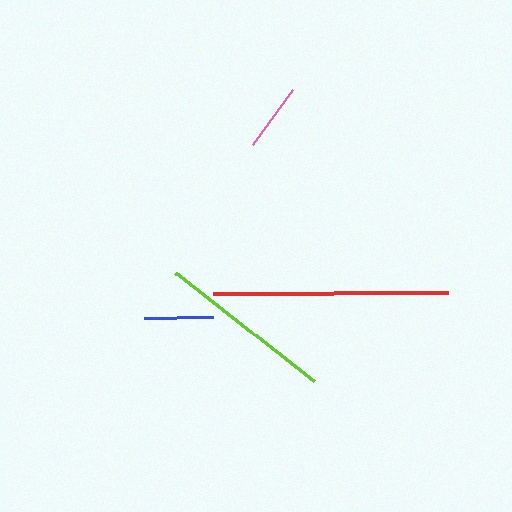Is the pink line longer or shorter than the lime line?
The lime line is longer than the pink line.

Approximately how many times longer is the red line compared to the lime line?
The red line is approximately 1.3 times the length of the lime line.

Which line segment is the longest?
The red line is the longest at approximately 235 pixels.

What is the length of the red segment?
The red segment is approximately 235 pixels long.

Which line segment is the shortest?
The pink line is the shortest at approximately 67 pixels.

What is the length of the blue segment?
The blue segment is approximately 69 pixels long.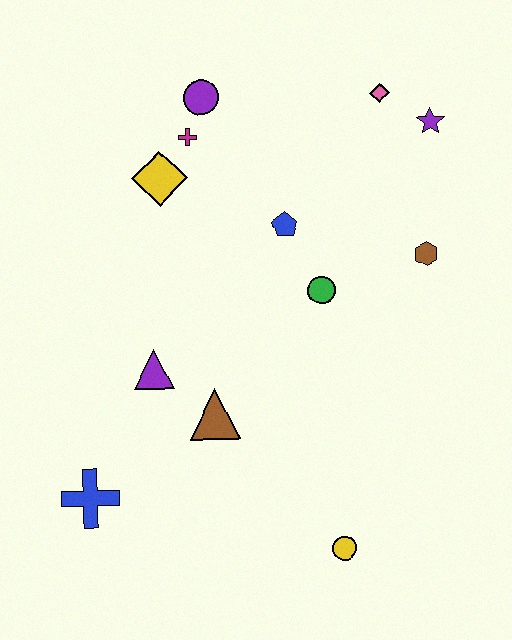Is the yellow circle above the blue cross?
No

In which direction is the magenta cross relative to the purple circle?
The magenta cross is below the purple circle.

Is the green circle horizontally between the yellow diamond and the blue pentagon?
No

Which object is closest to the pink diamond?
The purple star is closest to the pink diamond.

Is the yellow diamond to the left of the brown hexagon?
Yes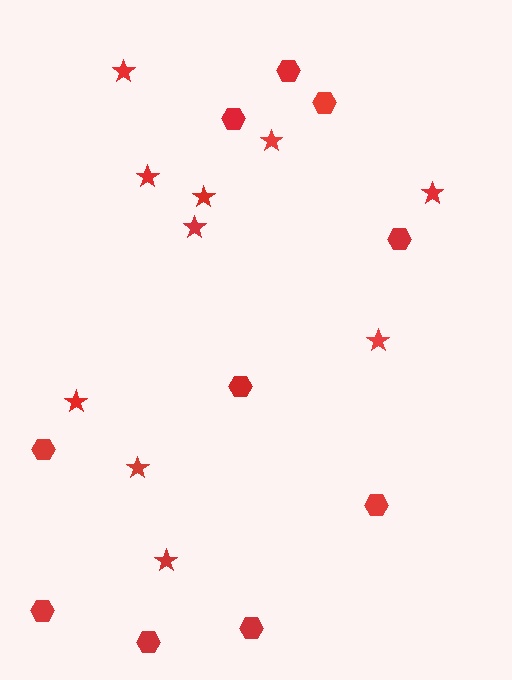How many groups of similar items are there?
There are 2 groups: one group of hexagons (10) and one group of stars (10).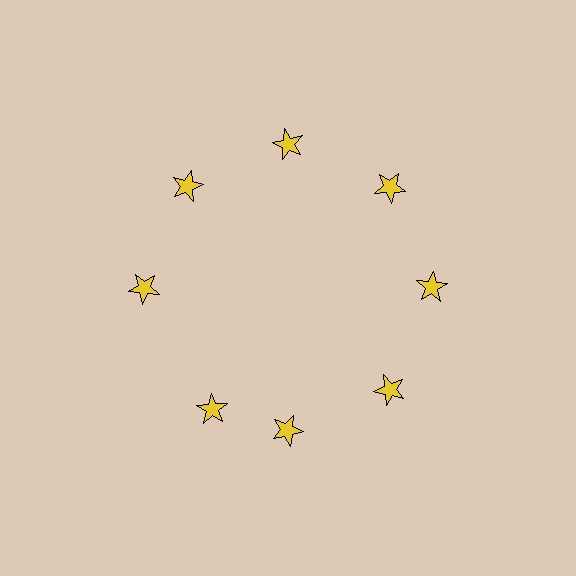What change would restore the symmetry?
The symmetry would be restored by rotating it back into even spacing with its neighbors so that all 8 stars sit at equal angles and equal distance from the center.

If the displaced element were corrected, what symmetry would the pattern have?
It would have 8-fold rotational symmetry — the pattern would map onto itself every 45 degrees.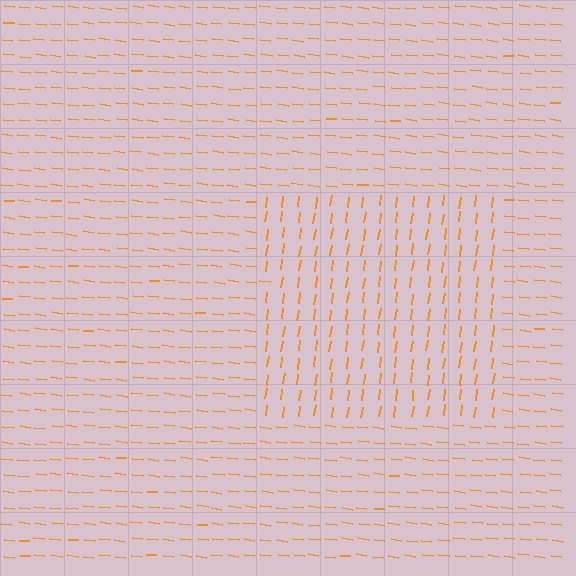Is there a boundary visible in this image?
Yes, there is a texture boundary formed by a change in line orientation.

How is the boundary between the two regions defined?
The boundary is defined purely by a change in line orientation (approximately 90 degrees difference). All lines are the same color and thickness.